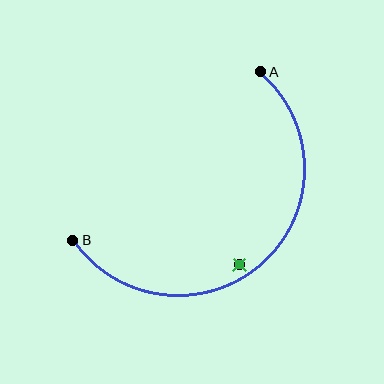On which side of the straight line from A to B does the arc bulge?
The arc bulges below and to the right of the straight line connecting A and B.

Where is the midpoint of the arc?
The arc midpoint is the point on the curve farthest from the straight line joining A and B. It sits below and to the right of that line.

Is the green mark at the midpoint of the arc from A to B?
No — the green mark does not lie on the arc at all. It sits slightly inside the curve.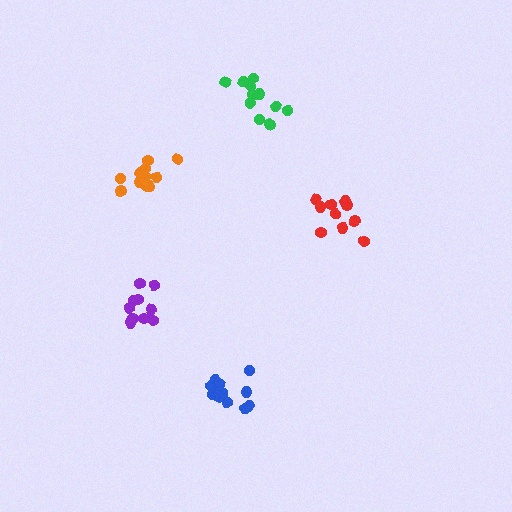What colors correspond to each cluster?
The clusters are colored: red, blue, purple, orange, green.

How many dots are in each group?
Group 1: 10 dots, Group 2: 15 dots, Group 3: 10 dots, Group 4: 12 dots, Group 5: 11 dots (58 total).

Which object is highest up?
The green cluster is topmost.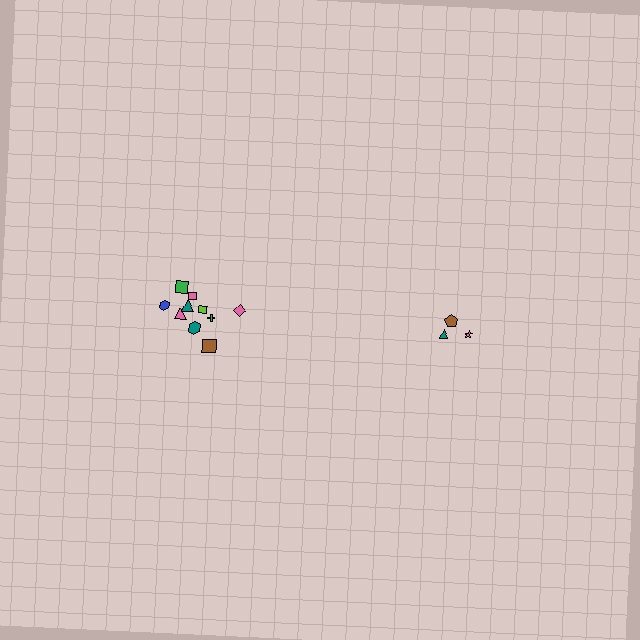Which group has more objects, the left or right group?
The left group.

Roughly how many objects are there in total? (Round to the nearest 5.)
Roughly 15 objects in total.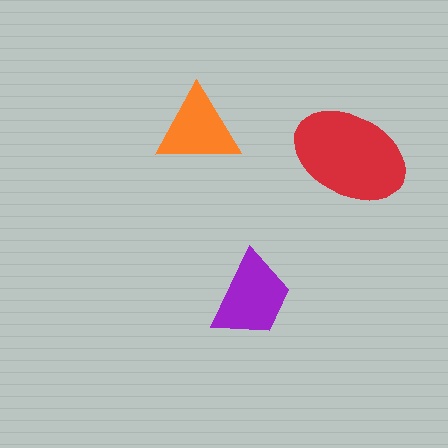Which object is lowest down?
The purple trapezoid is bottommost.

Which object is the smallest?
The orange triangle.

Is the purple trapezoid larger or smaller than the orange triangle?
Larger.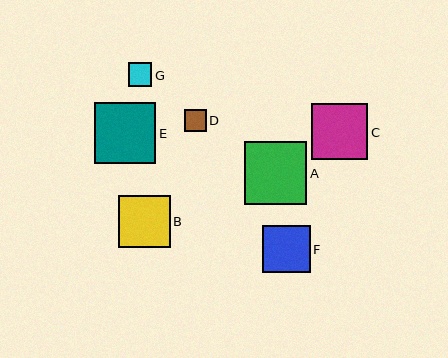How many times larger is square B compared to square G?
Square B is approximately 2.2 times the size of square G.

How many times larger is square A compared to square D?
Square A is approximately 2.8 times the size of square D.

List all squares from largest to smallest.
From largest to smallest: A, E, C, B, F, G, D.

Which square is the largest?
Square A is the largest with a size of approximately 62 pixels.